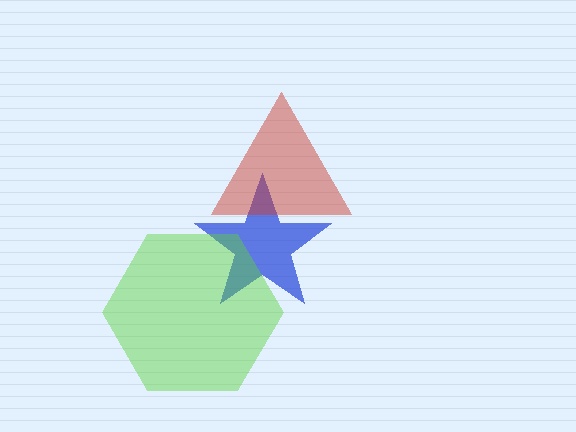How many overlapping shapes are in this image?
There are 3 overlapping shapes in the image.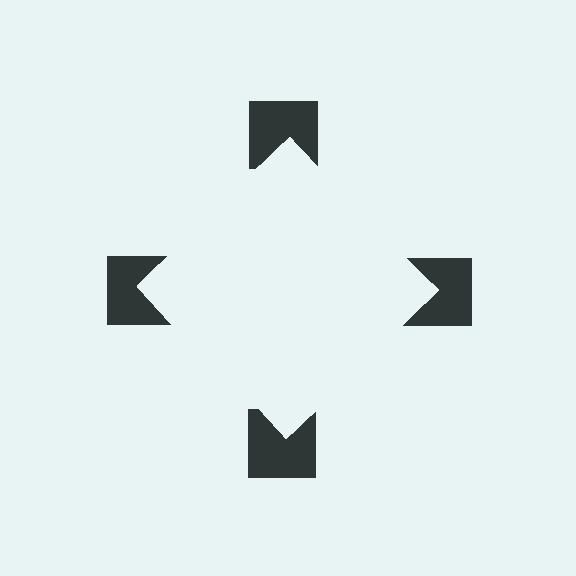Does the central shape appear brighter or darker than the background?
It typically appears slightly brighter than the background, even though no actual brightness change is drawn.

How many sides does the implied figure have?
4 sides.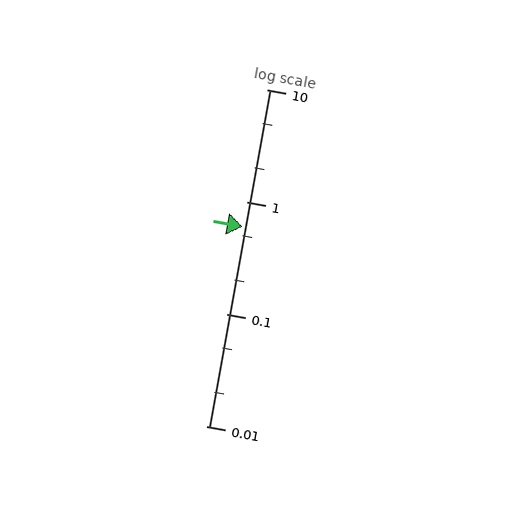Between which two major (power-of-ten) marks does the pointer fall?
The pointer is between 0.1 and 1.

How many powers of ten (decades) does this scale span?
The scale spans 3 decades, from 0.01 to 10.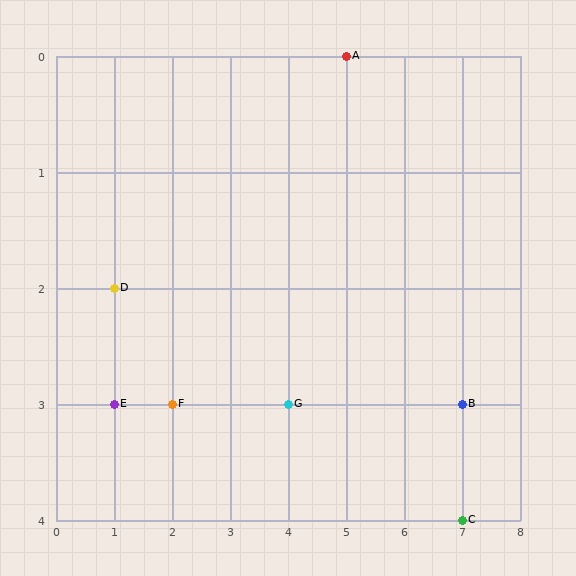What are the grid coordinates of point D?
Point D is at grid coordinates (1, 2).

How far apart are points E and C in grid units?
Points E and C are 6 columns and 1 row apart (about 6.1 grid units diagonally).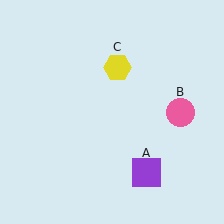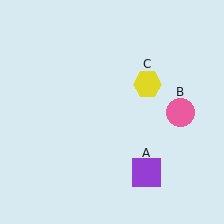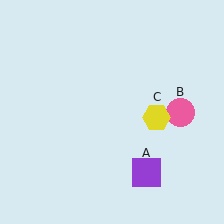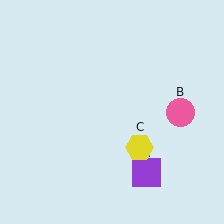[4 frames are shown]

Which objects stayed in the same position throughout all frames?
Purple square (object A) and pink circle (object B) remained stationary.